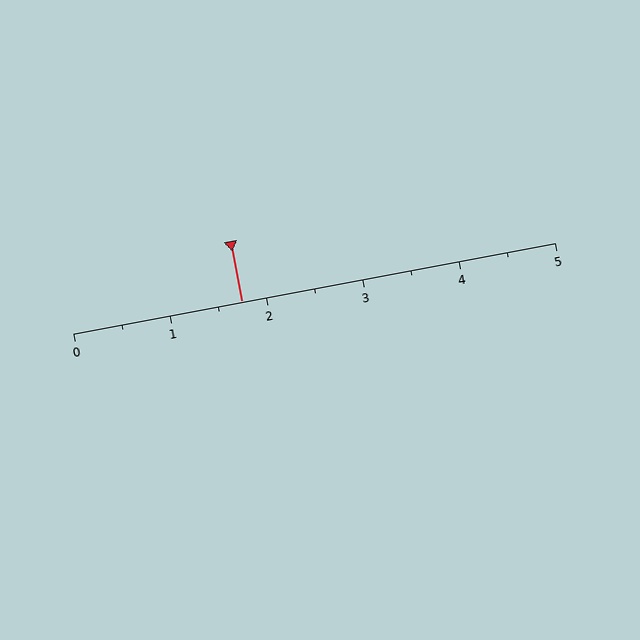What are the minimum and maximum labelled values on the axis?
The axis runs from 0 to 5.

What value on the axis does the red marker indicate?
The marker indicates approximately 1.8.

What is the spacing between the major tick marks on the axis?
The major ticks are spaced 1 apart.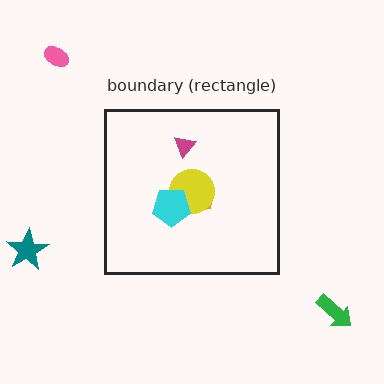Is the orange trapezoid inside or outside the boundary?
Inside.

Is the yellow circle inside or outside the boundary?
Inside.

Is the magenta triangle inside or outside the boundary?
Inside.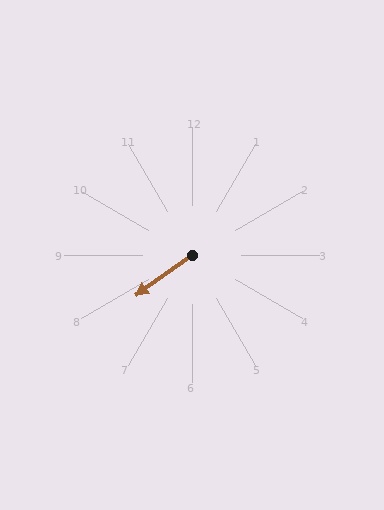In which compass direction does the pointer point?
Southwest.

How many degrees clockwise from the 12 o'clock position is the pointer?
Approximately 235 degrees.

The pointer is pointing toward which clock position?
Roughly 8 o'clock.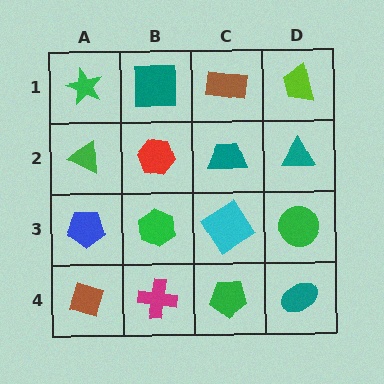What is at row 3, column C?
A cyan diamond.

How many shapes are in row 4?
4 shapes.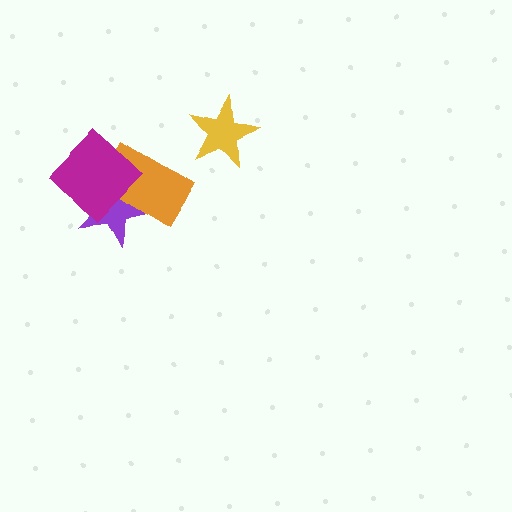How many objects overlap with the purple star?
2 objects overlap with the purple star.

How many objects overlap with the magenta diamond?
2 objects overlap with the magenta diamond.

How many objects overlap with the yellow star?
0 objects overlap with the yellow star.